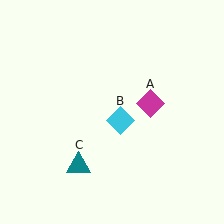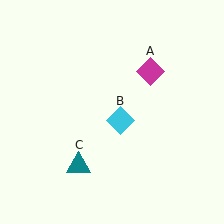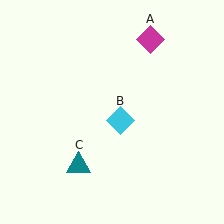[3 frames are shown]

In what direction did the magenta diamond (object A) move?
The magenta diamond (object A) moved up.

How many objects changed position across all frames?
1 object changed position: magenta diamond (object A).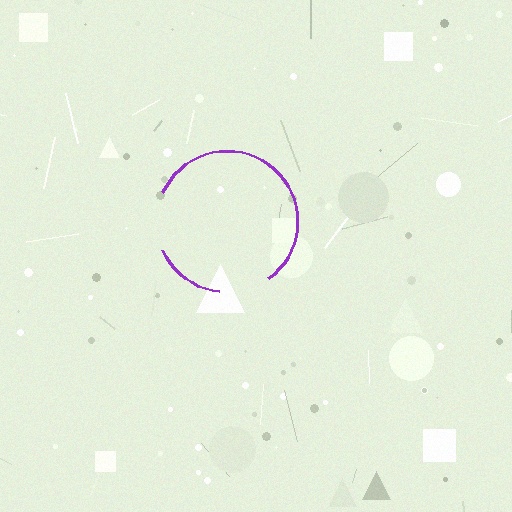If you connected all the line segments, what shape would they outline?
They would outline a circle.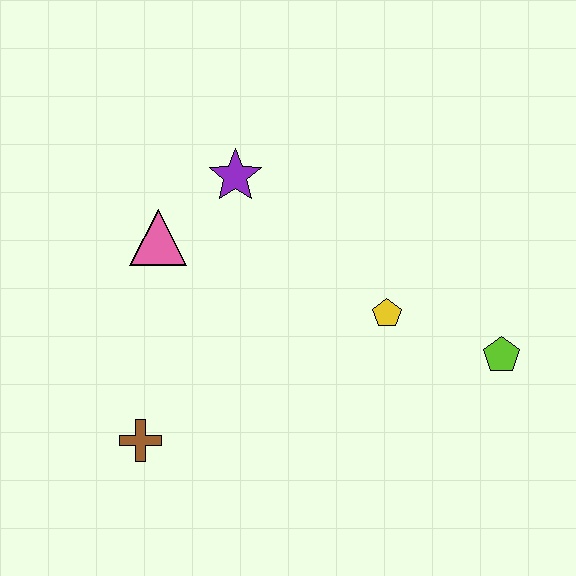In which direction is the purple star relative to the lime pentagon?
The purple star is to the left of the lime pentagon.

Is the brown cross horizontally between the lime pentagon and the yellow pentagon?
No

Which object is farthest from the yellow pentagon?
The brown cross is farthest from the yellow pentagon.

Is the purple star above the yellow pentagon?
Yes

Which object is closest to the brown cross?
The pink triangle is closest to the brown cross.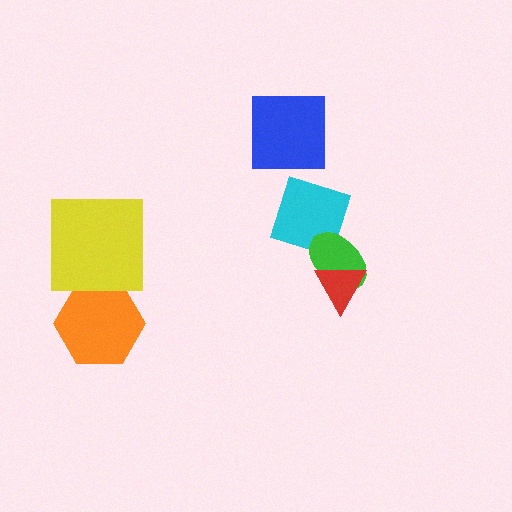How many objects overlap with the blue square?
0 objects overlap with the blue square.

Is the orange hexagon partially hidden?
Yes, it is partially covered by another shape.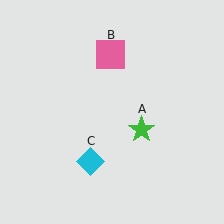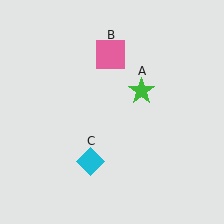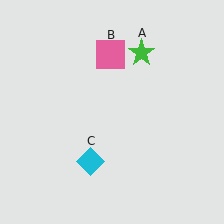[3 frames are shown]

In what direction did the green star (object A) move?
The green star (object A) moved up.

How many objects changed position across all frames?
1 object changed position: green star (object A).